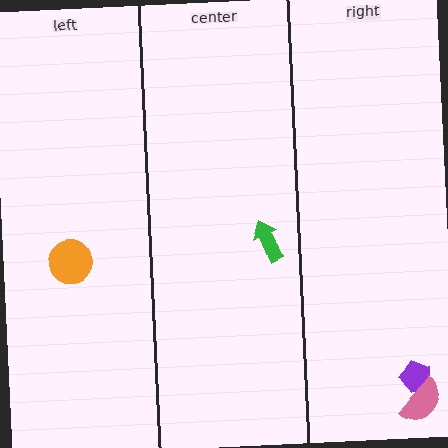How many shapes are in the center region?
1.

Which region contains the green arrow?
The center region.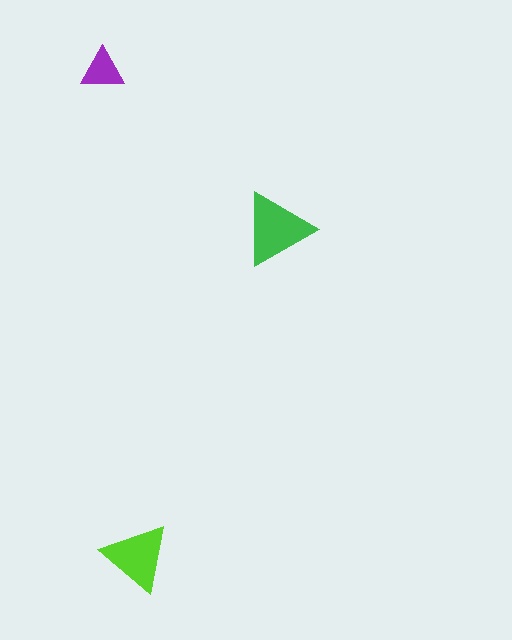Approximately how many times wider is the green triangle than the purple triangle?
About 1.5 times wider.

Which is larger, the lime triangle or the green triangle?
The green one.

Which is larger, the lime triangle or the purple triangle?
The lime one.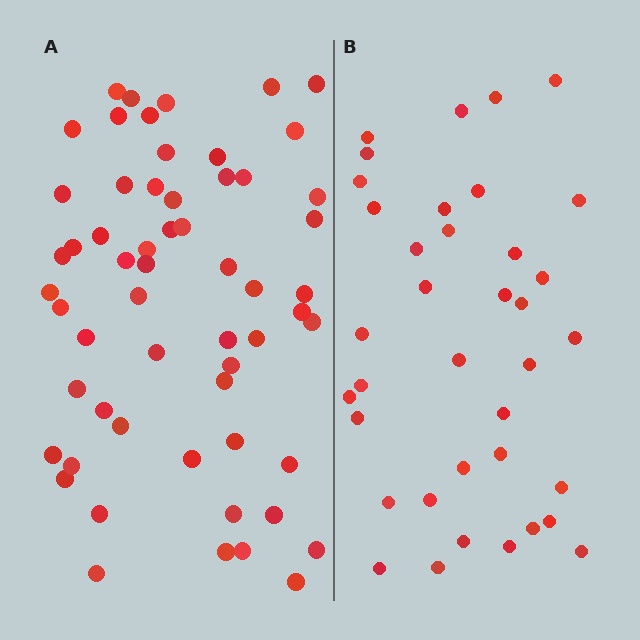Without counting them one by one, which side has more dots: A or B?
Region A (the left region) has more dots.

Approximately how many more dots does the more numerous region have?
Region A has approximately 20 more dots than region B.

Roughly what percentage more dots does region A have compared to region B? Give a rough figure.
About 55% more.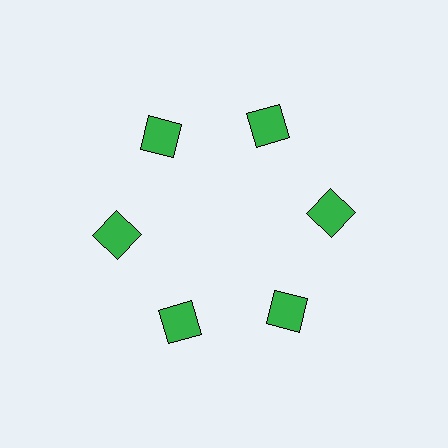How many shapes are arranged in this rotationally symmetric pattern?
There are 6 shapes, arranged in 6 groups of 1.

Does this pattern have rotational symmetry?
Yes, this pattern has 6-fold rotational symmetry. It looks the same after rotating 60 degrees around the center.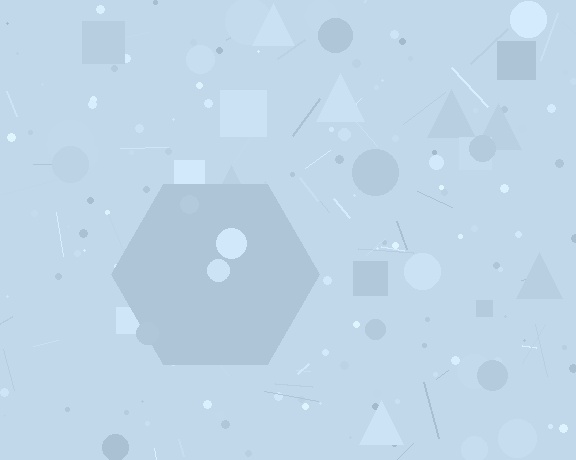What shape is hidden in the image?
A hexagon is hidden in the image.